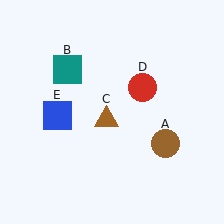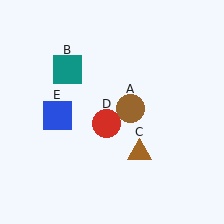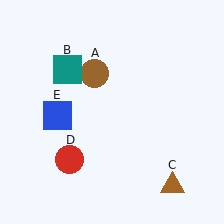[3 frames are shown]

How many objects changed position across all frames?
3 objects changed position: brown circle (object A), brown triangle (object C), red circle (object D).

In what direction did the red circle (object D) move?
The red circle (object D) moved down and to the left.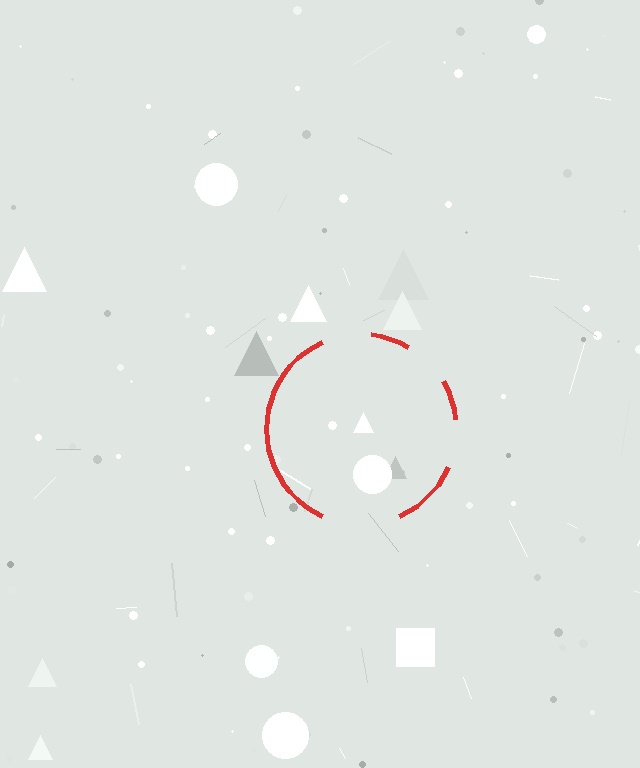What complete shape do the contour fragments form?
The contour fragments form a circle.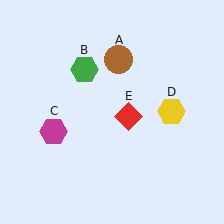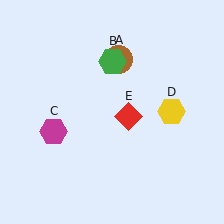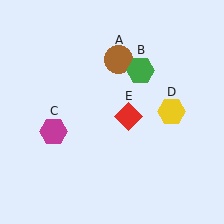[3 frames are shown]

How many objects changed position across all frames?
1 object changed position: green hexagon (object B).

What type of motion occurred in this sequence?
The green hexagon (object B) rotated clockwise around the center of the scene.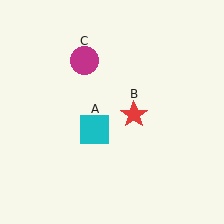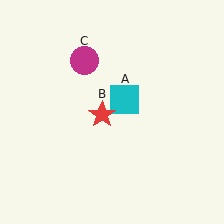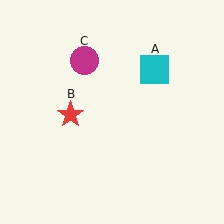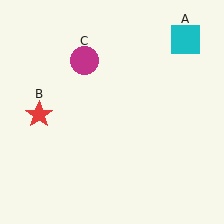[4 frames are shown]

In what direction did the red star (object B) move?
The red star (object B) moved left.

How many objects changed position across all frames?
2 objects changed position: cyan square (object A), red star (object B).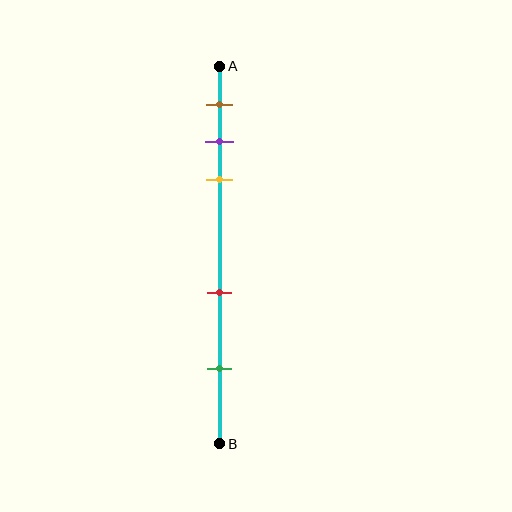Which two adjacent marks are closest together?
The purple and yellow marks are the closest adjacent pair.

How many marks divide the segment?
There are 5 marks dividing the segment.